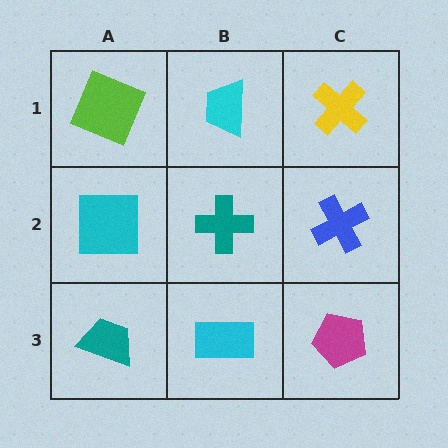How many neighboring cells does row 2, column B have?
4.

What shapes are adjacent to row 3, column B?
A teal cross (row 2, column B), a teal trapezoid (row 3, column A), a magenta pentagon (row 3, column C).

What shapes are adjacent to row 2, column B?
A cyan trapezoid (row 1, column B), a cyan rectangle (row 3, column B), a cyan square (row 2, column A), a blue cross (row 2, column C).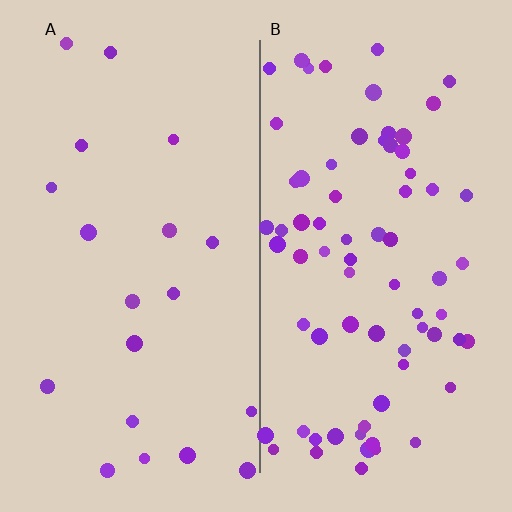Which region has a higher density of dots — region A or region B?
B (the right).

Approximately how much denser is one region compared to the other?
Approximately 3.8× — region B over region A.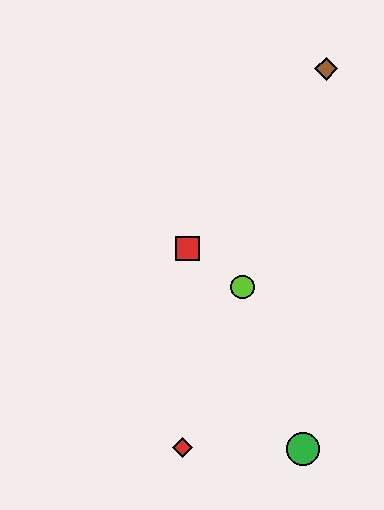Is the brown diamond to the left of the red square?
No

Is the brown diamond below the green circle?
No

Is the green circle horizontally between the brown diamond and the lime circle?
Yes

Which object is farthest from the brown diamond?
The red diamond is farthest from the brown diamond.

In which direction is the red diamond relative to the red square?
The red diamond is below the red square.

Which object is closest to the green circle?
The red diamond is closest to the green circle.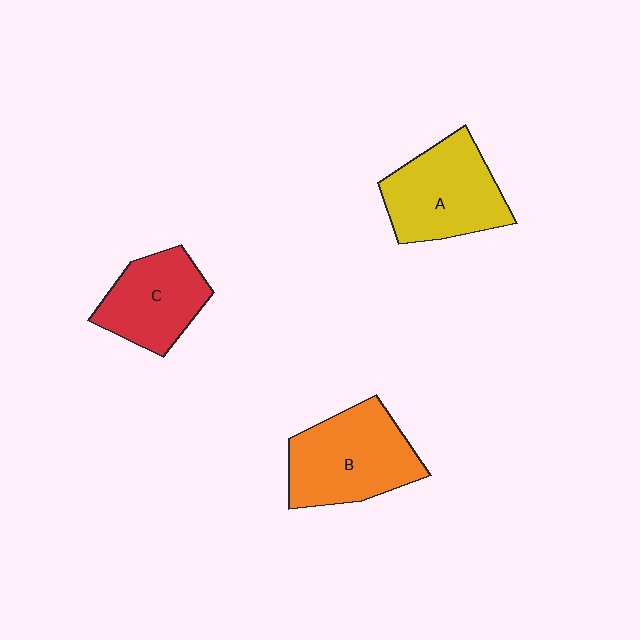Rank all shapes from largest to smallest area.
From largest to smallest: B (orange), A (yellow), C (red).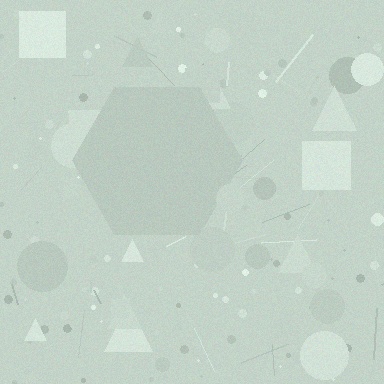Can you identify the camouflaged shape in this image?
The camouflaged shape is a hexagon.